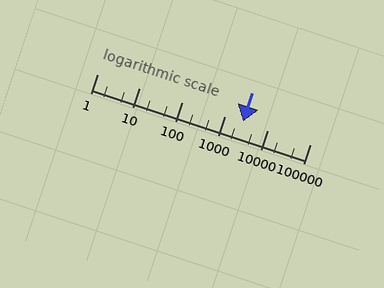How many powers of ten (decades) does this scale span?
The scale spans 5 decades, from 1 to 100000.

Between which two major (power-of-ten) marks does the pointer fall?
The pointer is between 1000 and 10000.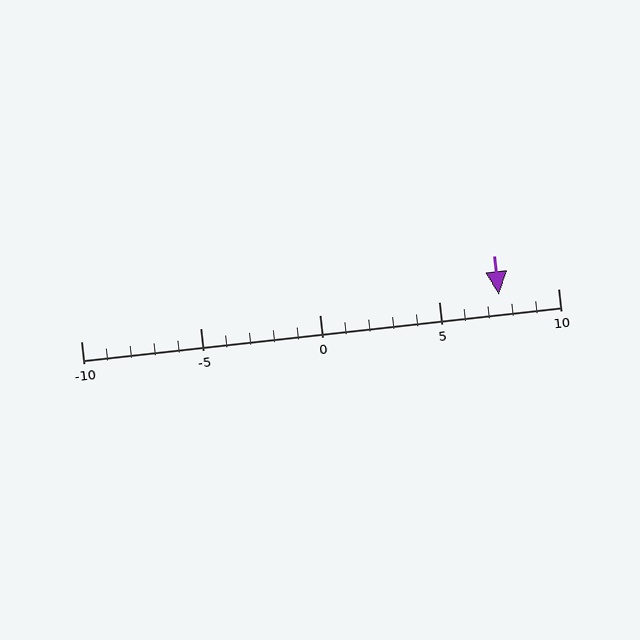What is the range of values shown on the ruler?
The ruler shows values from -10 to 10.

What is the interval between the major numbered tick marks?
The major tick marks are spaced 5 units apart.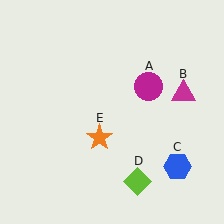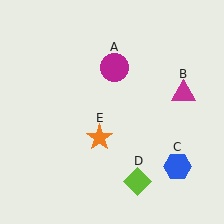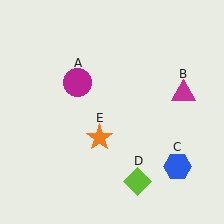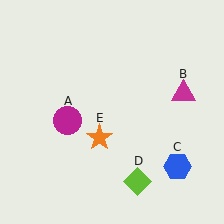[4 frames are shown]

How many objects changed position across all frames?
1 object changed position: magenta circle (object A).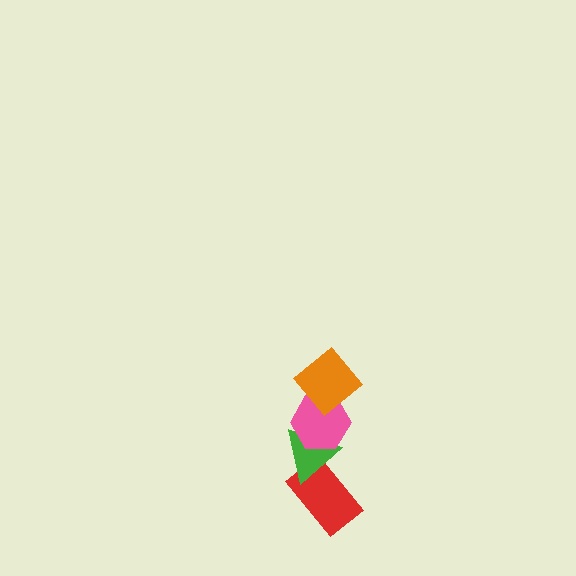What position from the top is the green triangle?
The green triangle is 3rd from the top.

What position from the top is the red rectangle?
The red rectangle is 4th from the top.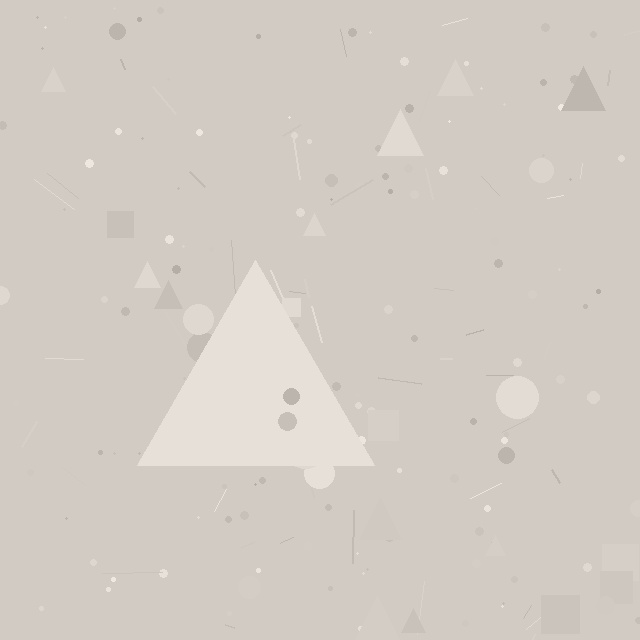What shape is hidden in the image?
A triangle is hidden in the image.